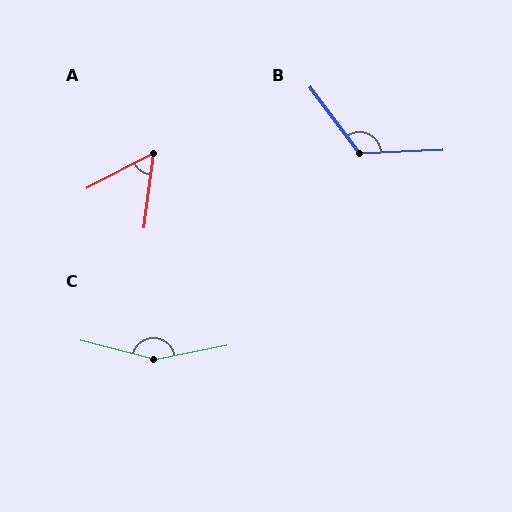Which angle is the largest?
C, at approximately 154 degrees.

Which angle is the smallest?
A, at approximately 56 degrees.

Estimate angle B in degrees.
Approximately 125 degrees.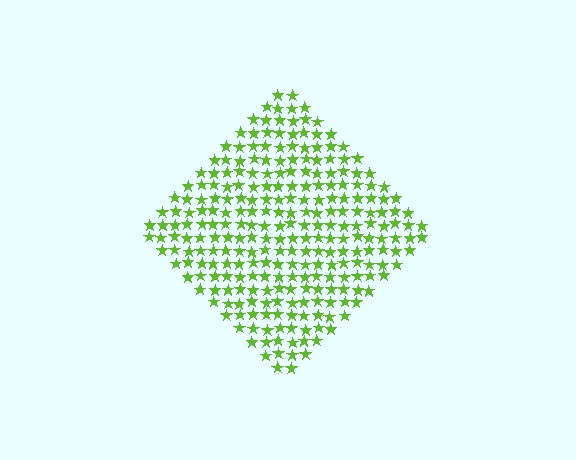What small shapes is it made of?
It is made of small stars.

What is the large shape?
The large shape is a diamond.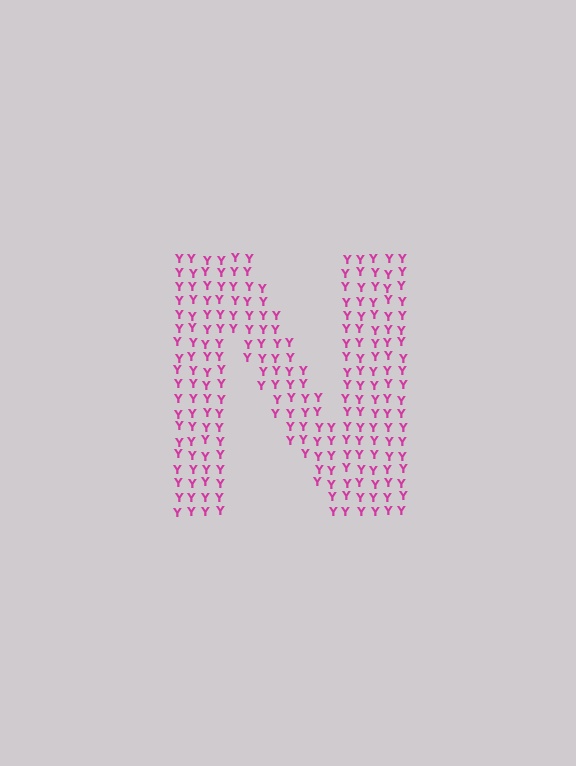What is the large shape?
The large shape is the letter N.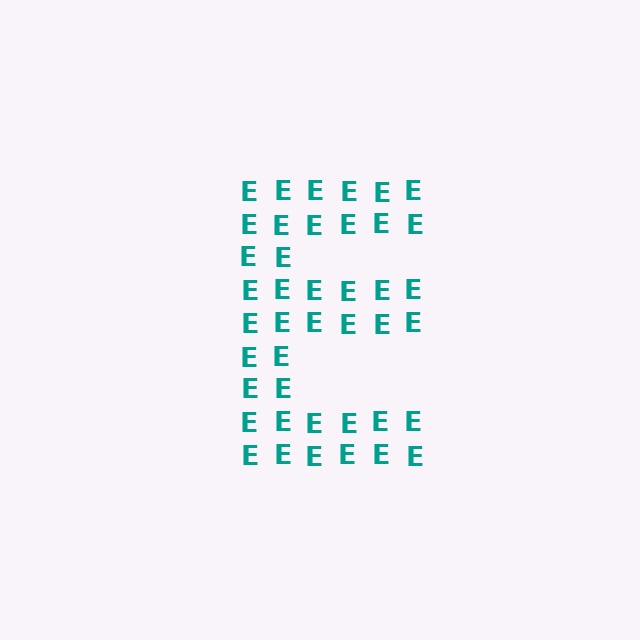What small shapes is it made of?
It is made of small letter E's.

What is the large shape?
The large shape is the letter E.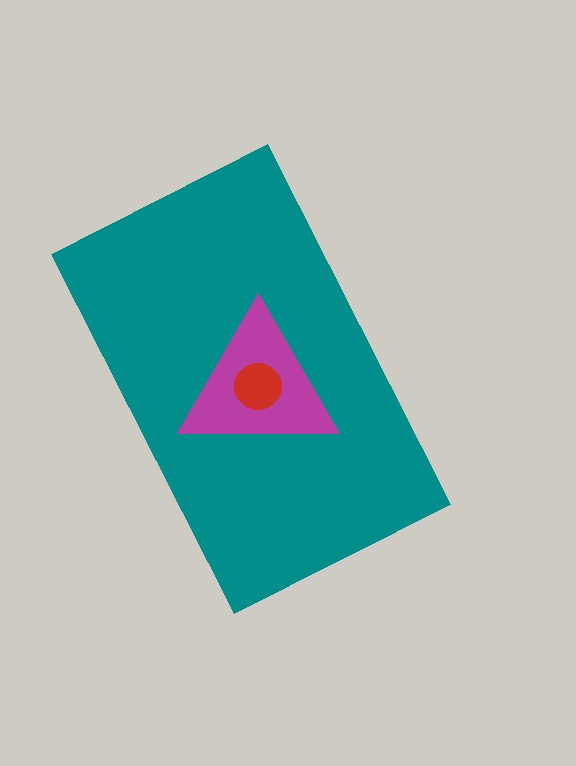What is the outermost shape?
The teal rectangle.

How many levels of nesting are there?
3.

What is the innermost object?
The red circle.